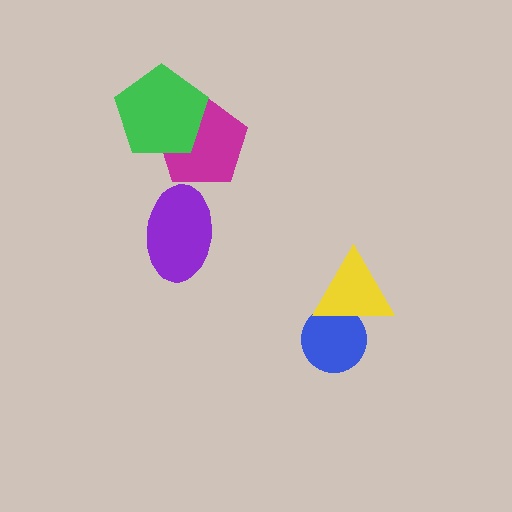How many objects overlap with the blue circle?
1 object overlaps with the blue circle.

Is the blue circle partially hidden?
Yes, it is partially covered by another shape.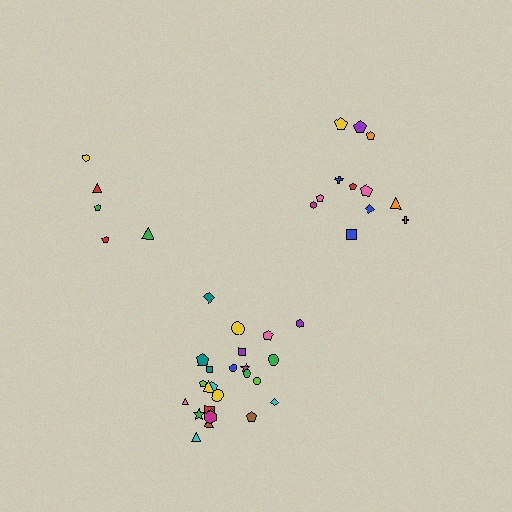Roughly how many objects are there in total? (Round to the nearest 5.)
Roughly 40 objects in total.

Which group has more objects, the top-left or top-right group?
The top-right group.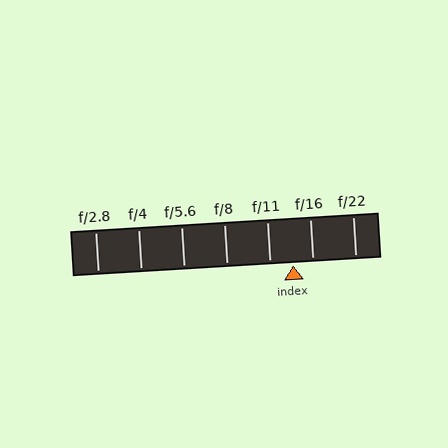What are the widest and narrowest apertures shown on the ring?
The widest aperture shown is f/2.8 and the narrowest is f/22.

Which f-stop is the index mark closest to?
The index mark is closest to f/16.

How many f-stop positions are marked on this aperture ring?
There are 7 f-stop positions marked.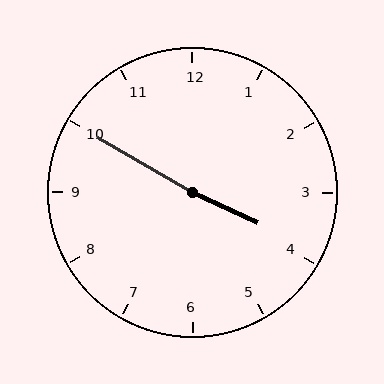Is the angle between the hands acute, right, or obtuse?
It is obtuse.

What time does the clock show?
3:50.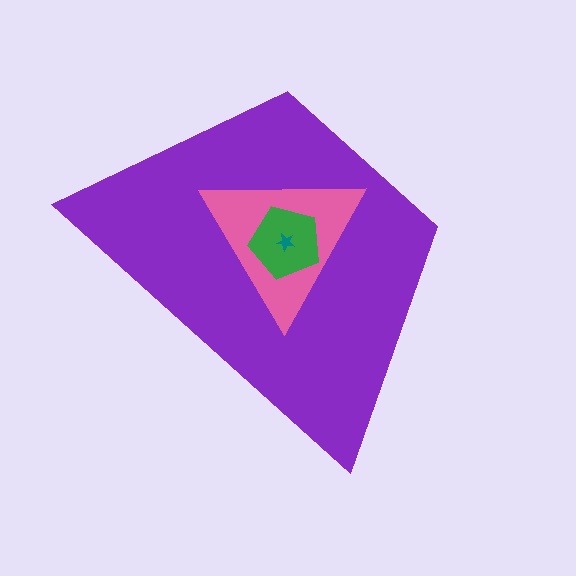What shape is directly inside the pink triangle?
The green pentagon.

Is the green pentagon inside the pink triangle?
Yes.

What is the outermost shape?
The purple trapezoid.